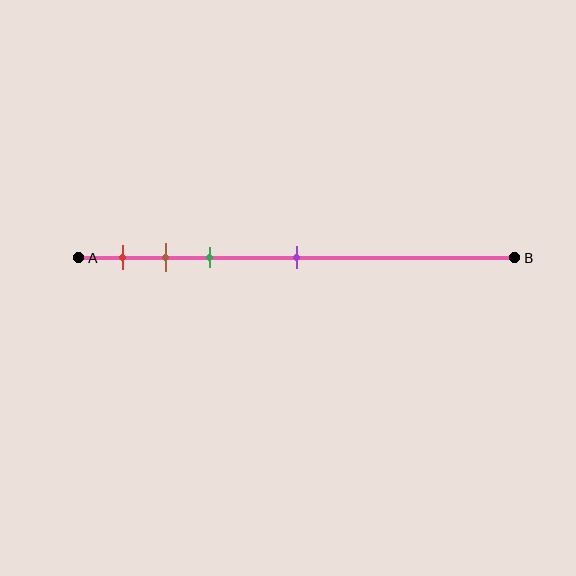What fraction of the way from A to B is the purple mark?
The purple mark is approximately 50% (0.5) of the way from A to B.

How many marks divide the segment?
There are 4 marks dividing the segment.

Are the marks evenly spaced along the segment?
No, the marks are not evenly spaced.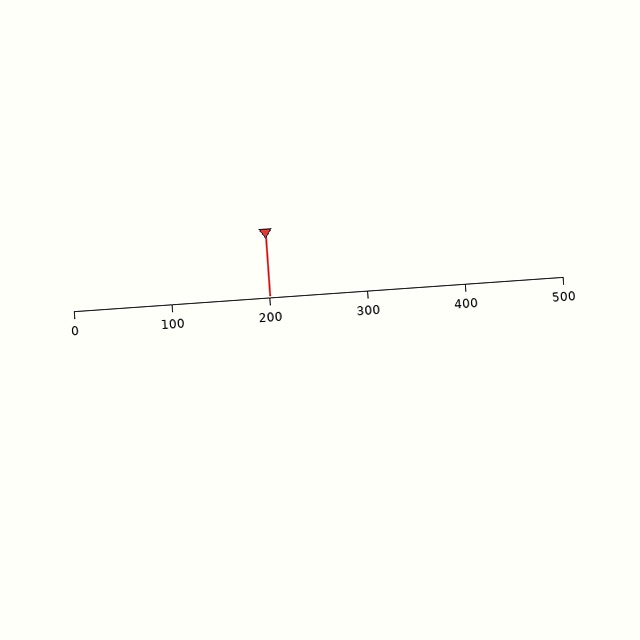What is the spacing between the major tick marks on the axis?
The major ticks are spaced 100 apart.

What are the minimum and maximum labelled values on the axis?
The axis runs from 0 to 500.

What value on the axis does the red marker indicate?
The marker indicates approximately 200.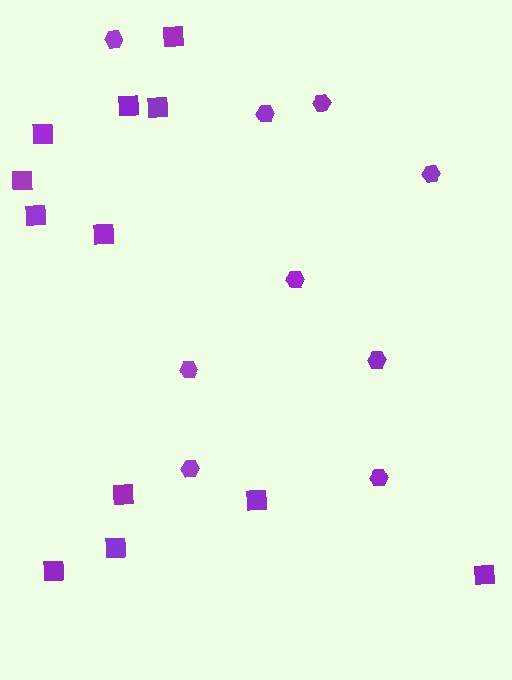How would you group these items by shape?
There are 2 groups: one group of squares (12) and one group of hexagons (9).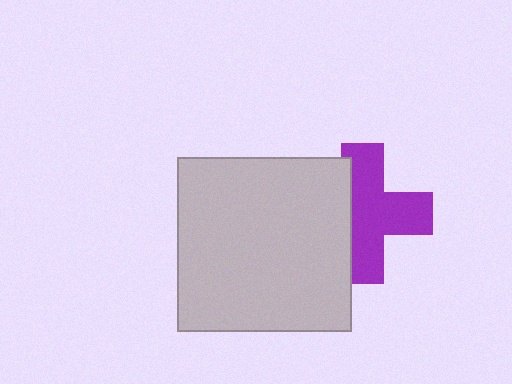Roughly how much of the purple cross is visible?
Most of it is visible (roughly 66%).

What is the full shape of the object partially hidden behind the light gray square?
The partially hidden object is a purple cross.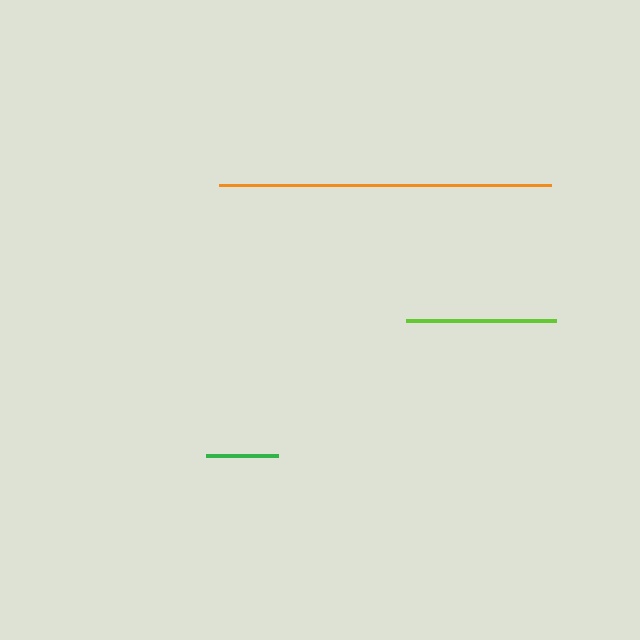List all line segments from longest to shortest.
From longest to shortest: orange, lime, green.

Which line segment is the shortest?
The green line is the shortest at approximately 72 pixels.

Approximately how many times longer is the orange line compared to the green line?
The orange line is approximately 4.6 times the length of the green line.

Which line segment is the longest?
The orange line is the longest at approximately 332 pixels.